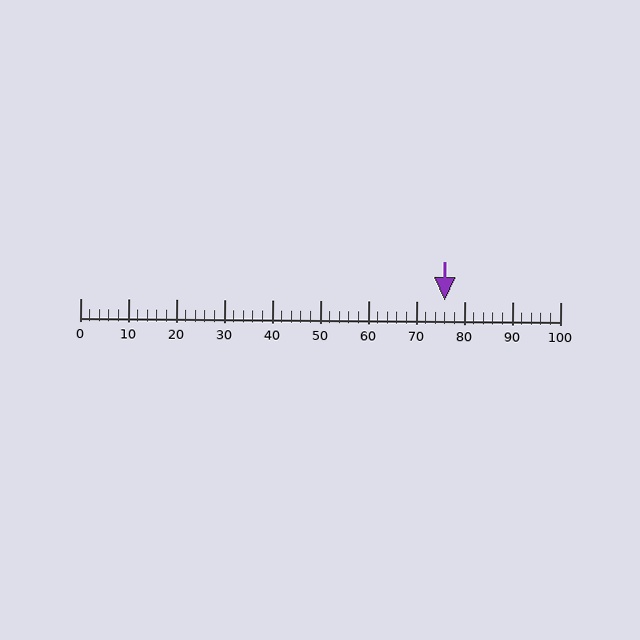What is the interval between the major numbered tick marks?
The major tick marks are spaced 10 units apart.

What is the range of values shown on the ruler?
The ruler shows values from 0 to 100.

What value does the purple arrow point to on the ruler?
The purple arrow points to approximately 76.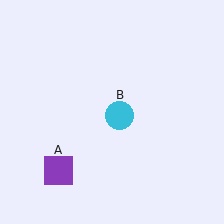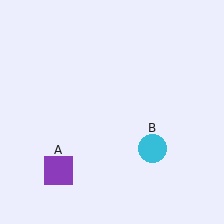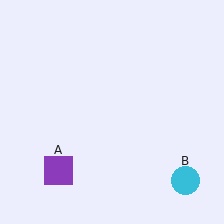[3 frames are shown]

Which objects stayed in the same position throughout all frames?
Purple square (object A) remained stationary.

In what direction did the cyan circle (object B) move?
The cyan circle (object B) moved down and to the right.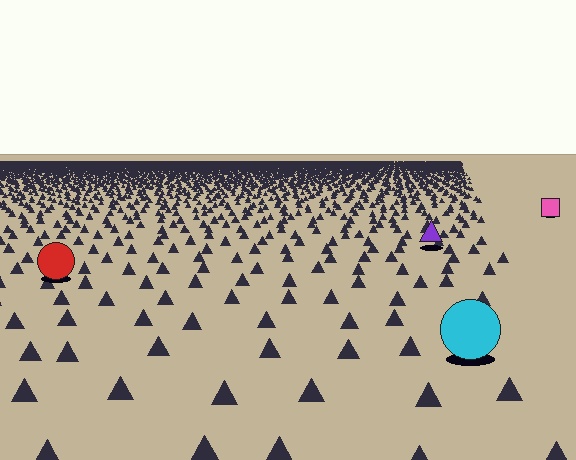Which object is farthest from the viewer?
The pink square is farthest from the viewer. It appears smaller and the ground texture around it is denser.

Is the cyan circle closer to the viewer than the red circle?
Yes. The cyan circle is closer — you can tell from the texture gradient: the ground texture is coarser near it.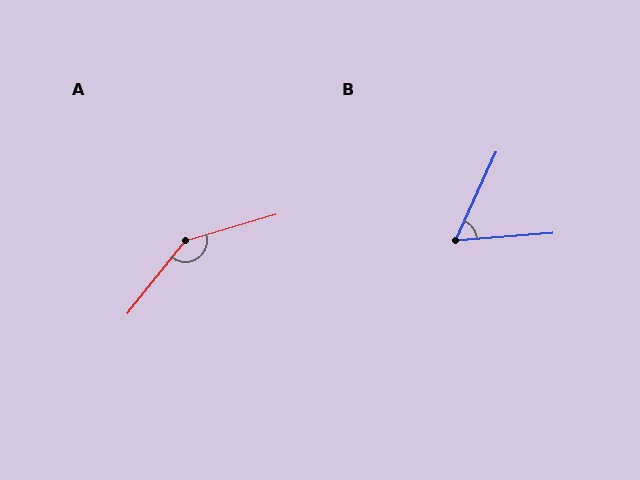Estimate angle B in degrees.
Approximately 61 degrees.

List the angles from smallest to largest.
B (61°), A (145°).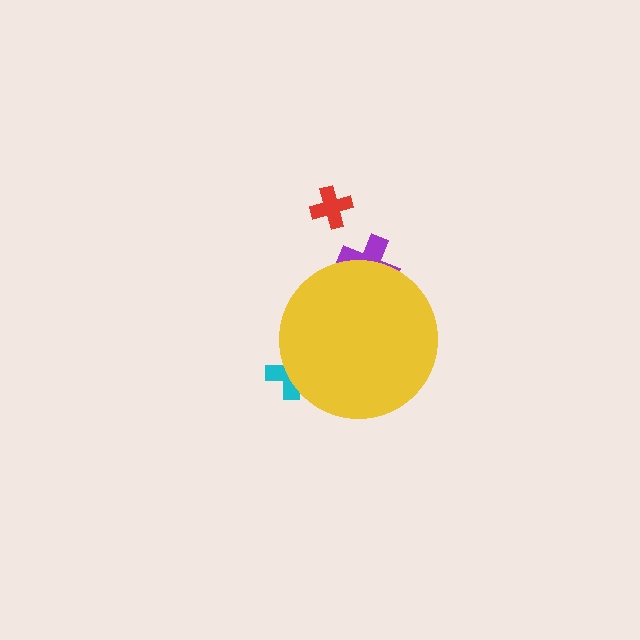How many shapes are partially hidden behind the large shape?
2 shapes are partially hidden.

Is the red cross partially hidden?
No, the red cross is fully visible.